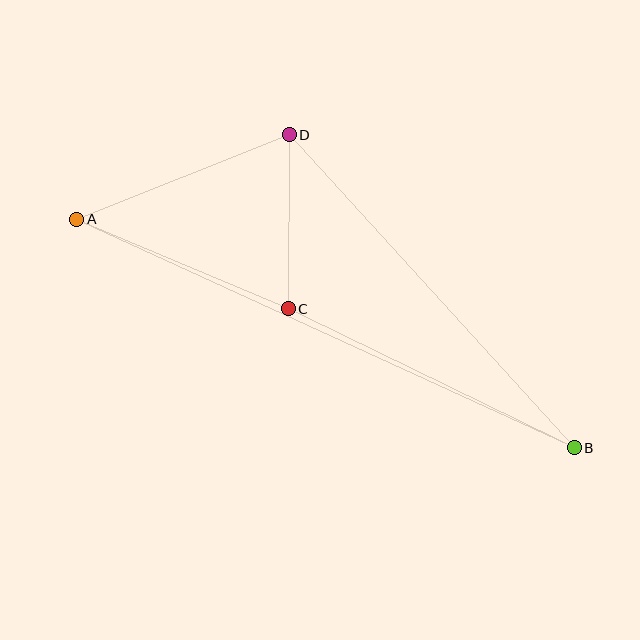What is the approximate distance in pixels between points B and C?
The distance between B and C is approximately 318 pixels.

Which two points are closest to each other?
Points C and D are closest to each other.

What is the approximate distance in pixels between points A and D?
The distance between A and D is approximately 229 pixels.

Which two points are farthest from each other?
Points A and B are farthest from each other.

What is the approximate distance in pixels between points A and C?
The distance between A and C is approximately 230 pixels.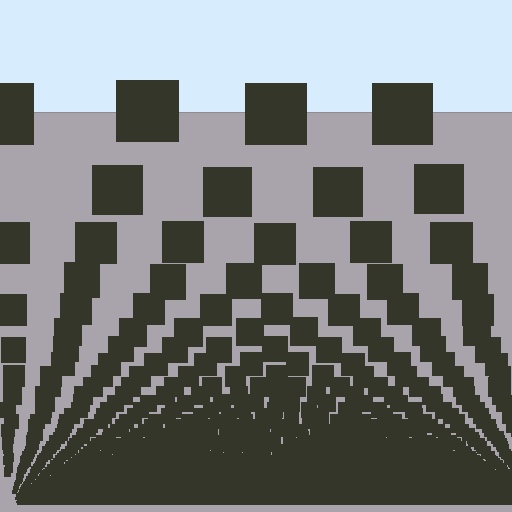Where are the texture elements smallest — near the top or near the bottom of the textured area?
Near the bottom.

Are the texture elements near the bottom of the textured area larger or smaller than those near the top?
Smaller. The gradient is inverted — elements near the bottom are smaller and denser.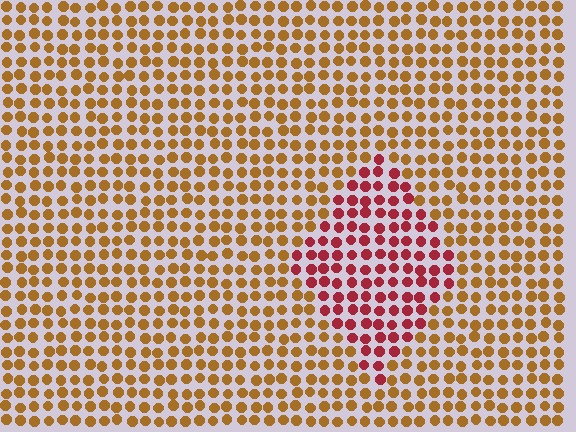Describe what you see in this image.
The image is filled with small brown elements in a uniform arrangement. A diamond-shaped region is visible where the elements are tinted to a slightly different hue, forming a subtle color boundary.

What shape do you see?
I see a diamond.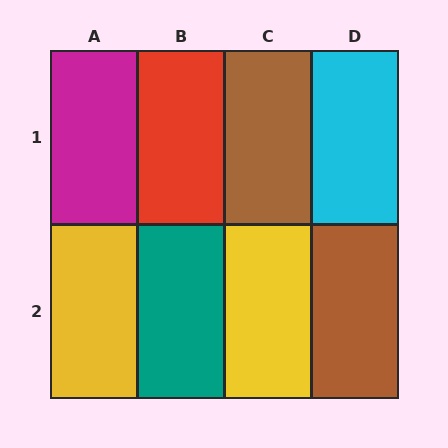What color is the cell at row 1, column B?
Red.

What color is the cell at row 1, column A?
Magenta.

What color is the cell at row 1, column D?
Cyan.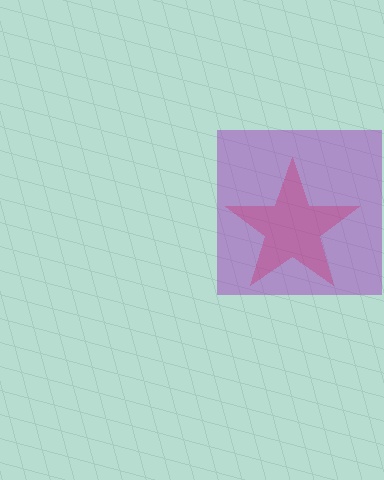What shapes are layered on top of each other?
The layered shapes are: a red star, a purple square.